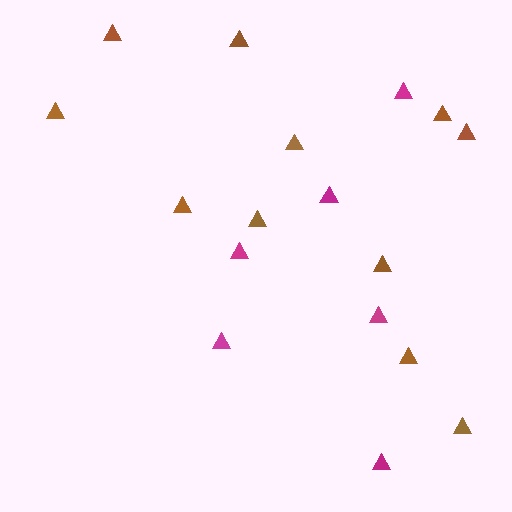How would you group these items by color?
There are 2 groups: one group of brown triangles (11) and one group of magenta triangles (6).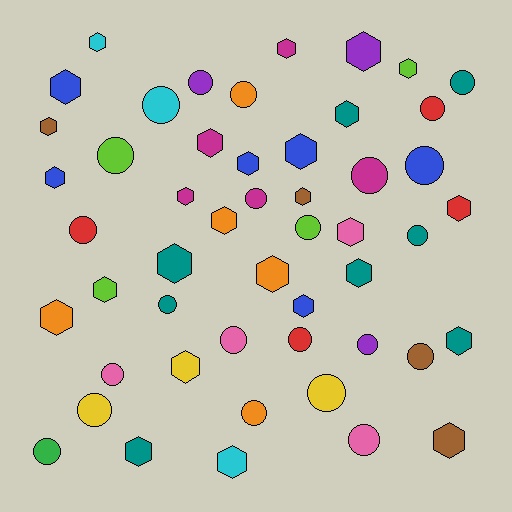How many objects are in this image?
There are 50 objects.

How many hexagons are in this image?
There are 27 hexagons.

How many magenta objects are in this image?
There are 5 magenta objects.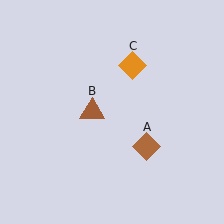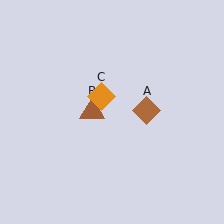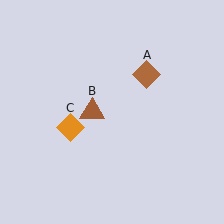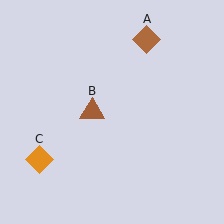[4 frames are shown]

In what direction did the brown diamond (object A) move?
The brown diamond (object A) moved up.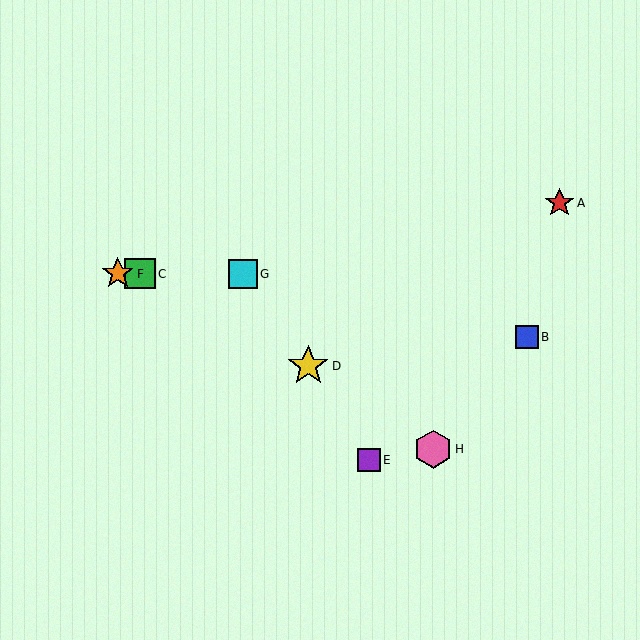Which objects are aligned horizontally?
Objects C, F, G are aligned horizontally.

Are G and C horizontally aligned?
Yes, both are at y≈274.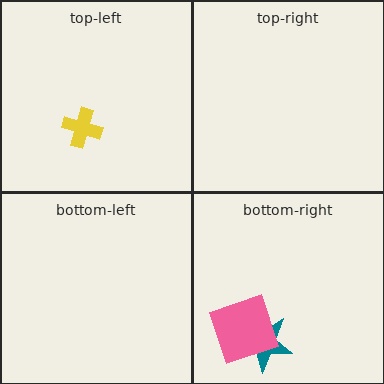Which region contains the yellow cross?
The top-left region.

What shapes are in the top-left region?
The yellow cross.